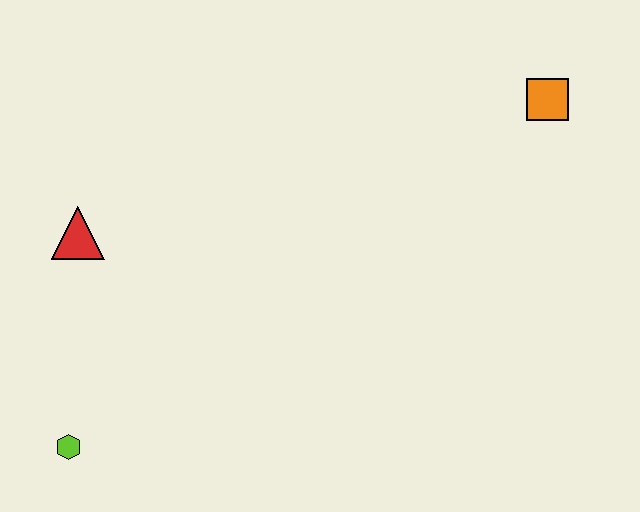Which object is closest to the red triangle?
The lime hexagon is closest to the red triangle.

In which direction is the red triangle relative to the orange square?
The red triangle is to the left of the orange square.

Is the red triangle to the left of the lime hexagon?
No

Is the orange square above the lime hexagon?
Yes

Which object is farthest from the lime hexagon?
The orange square is farthest from the lime hexagon.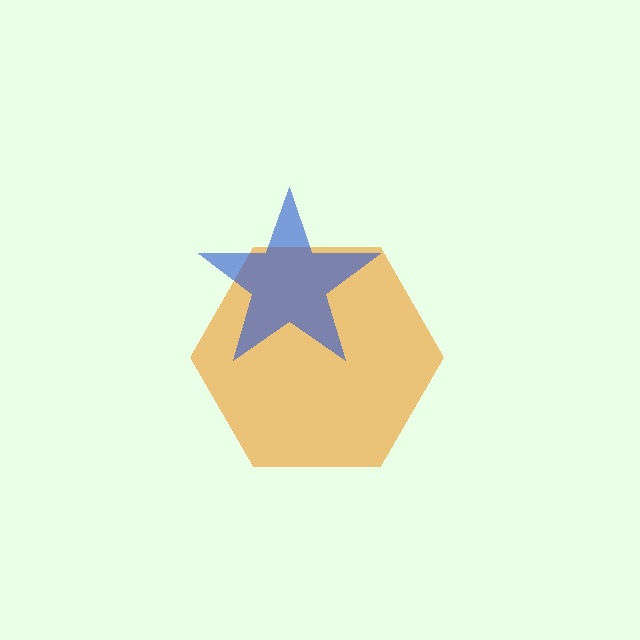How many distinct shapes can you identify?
There are 2 distinct shapes: an orange hexagon, a blue star.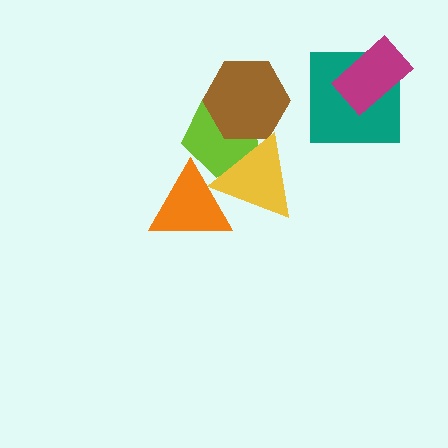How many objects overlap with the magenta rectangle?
1 object overlaps with the magenta rectangle.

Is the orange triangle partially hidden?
No, no other shape covers it.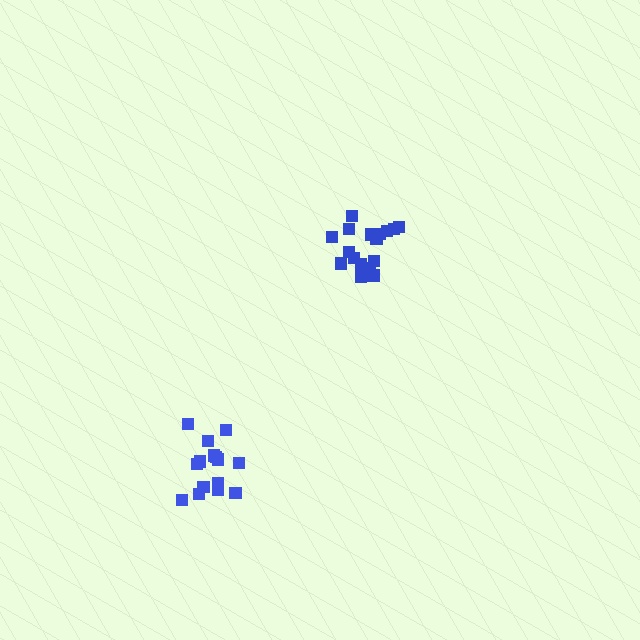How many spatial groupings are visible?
There are 2 spatial groupings.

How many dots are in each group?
Group 1: 17 dots, Group 2: 15 dots (32 total).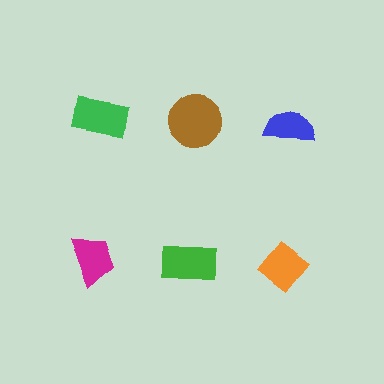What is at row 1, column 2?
A brown circle.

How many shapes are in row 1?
3 shapes.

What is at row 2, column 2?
A green rectangle.